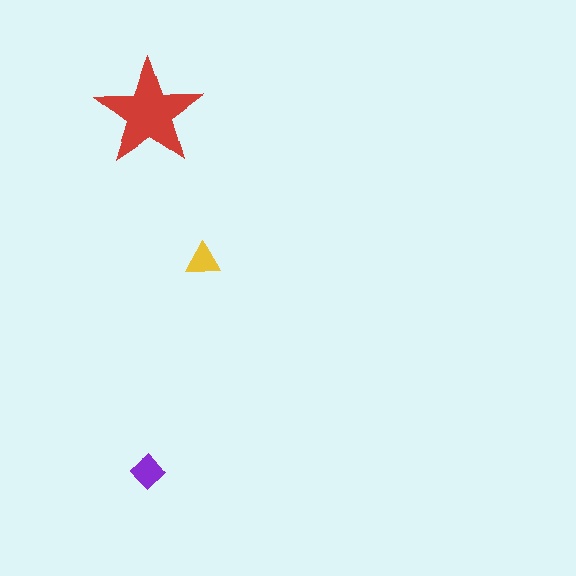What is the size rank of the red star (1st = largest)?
1st.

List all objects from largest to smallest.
The red star, the purple diamond, the yellow triangle.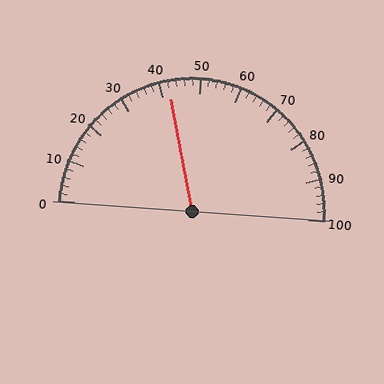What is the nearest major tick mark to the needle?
The nearest major tick mark is 40.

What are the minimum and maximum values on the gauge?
The gauge ranges from 0 to 100.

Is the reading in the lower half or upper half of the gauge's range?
The reading is in the lower half of the range (0 to 100).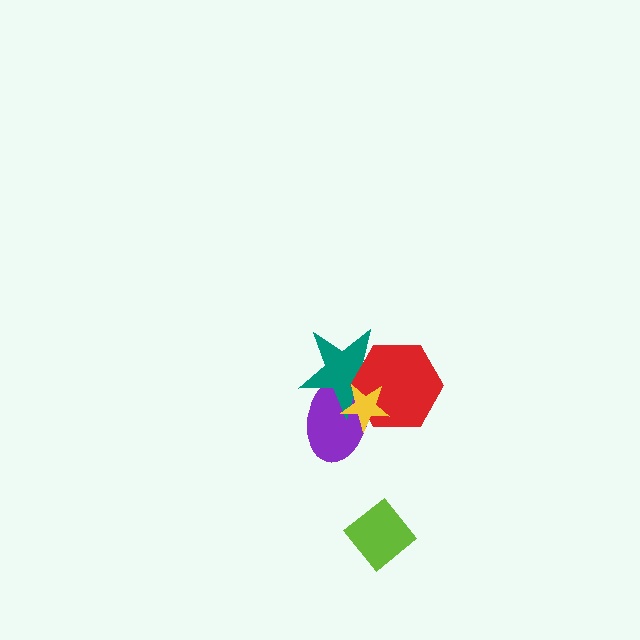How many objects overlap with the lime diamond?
0 objects overlap with the lime diamond.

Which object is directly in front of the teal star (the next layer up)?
The red hexagon is directly in front of the teal star.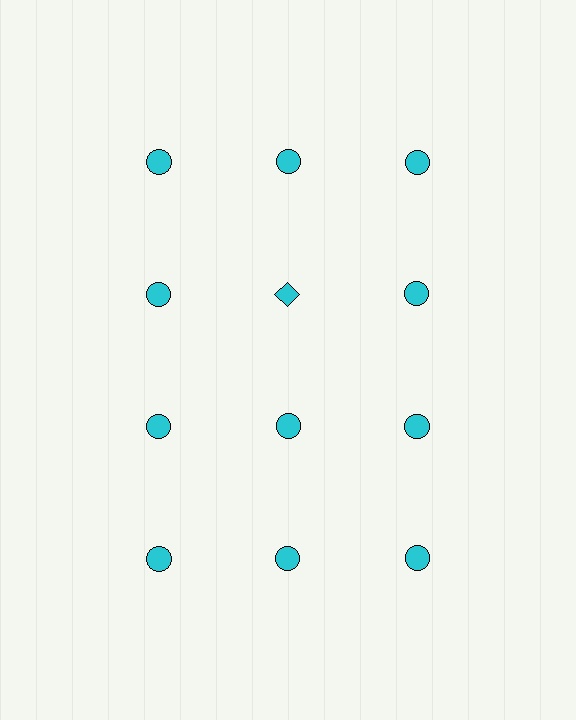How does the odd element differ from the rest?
It has a different shape: diamond instead of circle.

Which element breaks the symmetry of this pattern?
The cyan diamond in the second row, second from left column breaks the symmetry. All other shapes are cyan circles.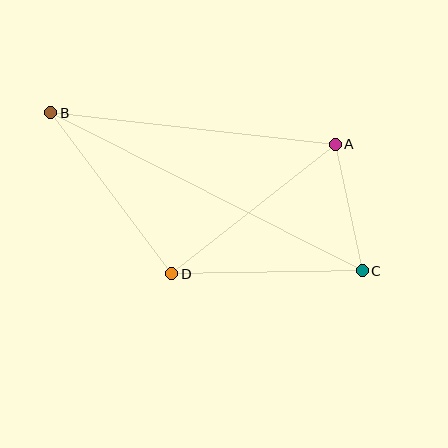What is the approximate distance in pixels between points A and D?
The distance between A and D is approximately 208 pixels.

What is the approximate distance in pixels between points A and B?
The distance between A and B is approximately 286 pixels.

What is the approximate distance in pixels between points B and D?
The distance between B and D is approximately 201 pixels.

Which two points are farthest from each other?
Points B and C are farthest from each other.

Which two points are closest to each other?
Points A and C are closest to each other.